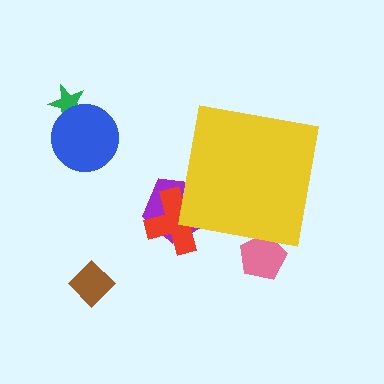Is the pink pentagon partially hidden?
Yes, the pink pentagon is partially hidden behind the yellow square.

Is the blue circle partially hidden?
No, the blue circle is fully visible.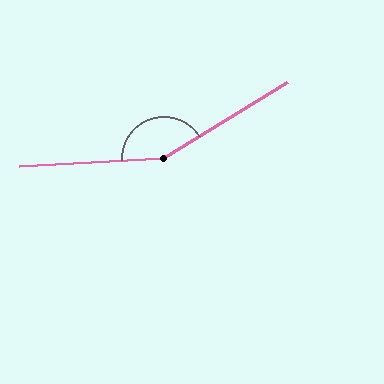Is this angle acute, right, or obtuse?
It is obtuse.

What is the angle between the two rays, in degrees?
Approximately 152 degrees.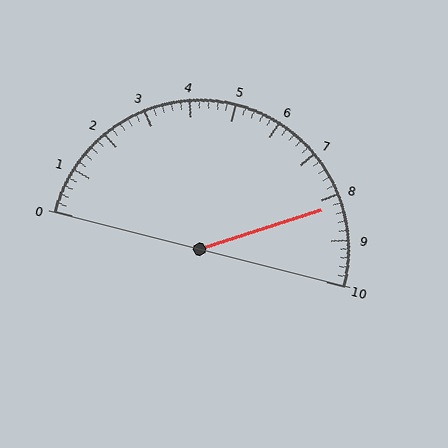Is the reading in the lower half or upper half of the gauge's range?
The reading is in the upper half of the range (0 to 10).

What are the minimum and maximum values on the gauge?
The gauge ranges from 0 to 10.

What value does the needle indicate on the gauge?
The needle indicates approximately 8.2.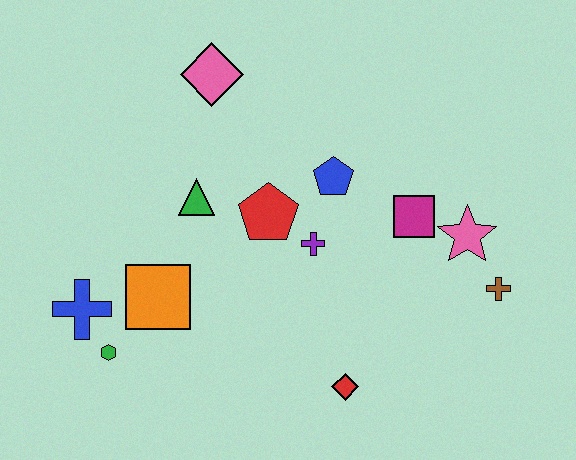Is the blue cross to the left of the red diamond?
Yes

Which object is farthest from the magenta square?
The blue cross is farthest from the magenta square.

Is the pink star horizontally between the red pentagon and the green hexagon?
No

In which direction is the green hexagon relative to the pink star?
The green hexagon is to the left of the pink star.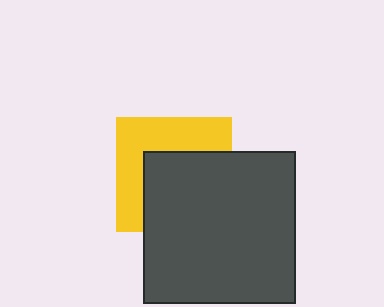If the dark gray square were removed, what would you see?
You would see the complete yellow square.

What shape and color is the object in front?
The object in front is a dark gray square.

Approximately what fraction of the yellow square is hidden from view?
Roughly 53% of the yellow square is hidden behind the dark gray square.